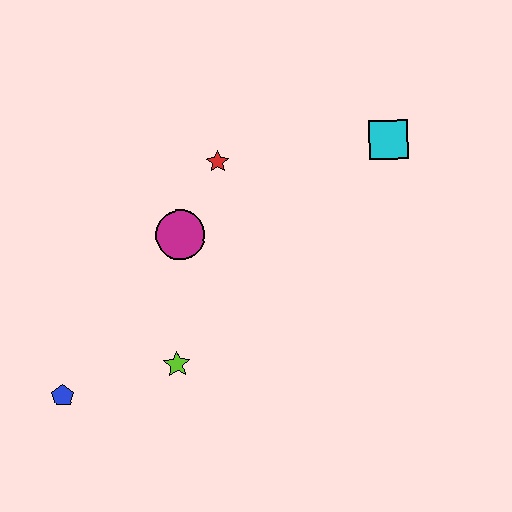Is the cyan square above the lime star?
Yes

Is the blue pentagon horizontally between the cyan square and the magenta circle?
No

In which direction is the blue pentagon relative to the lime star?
The blue pentagon is to the left of the lime star.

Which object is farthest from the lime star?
The cyan square is farthest from the lime star.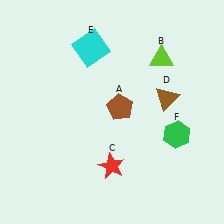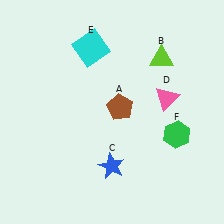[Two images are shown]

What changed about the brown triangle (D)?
In Image 1, D is brown. In Image 2, it changed to pink.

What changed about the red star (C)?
In Image 1, C is red. In Image 2, it changed to blue.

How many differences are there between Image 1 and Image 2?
There are 2 differences between the two images.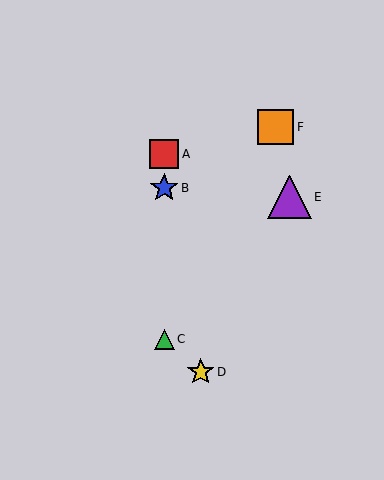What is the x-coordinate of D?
Object D is at x≈201.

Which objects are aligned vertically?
Objects A, B, C are aligned vertically.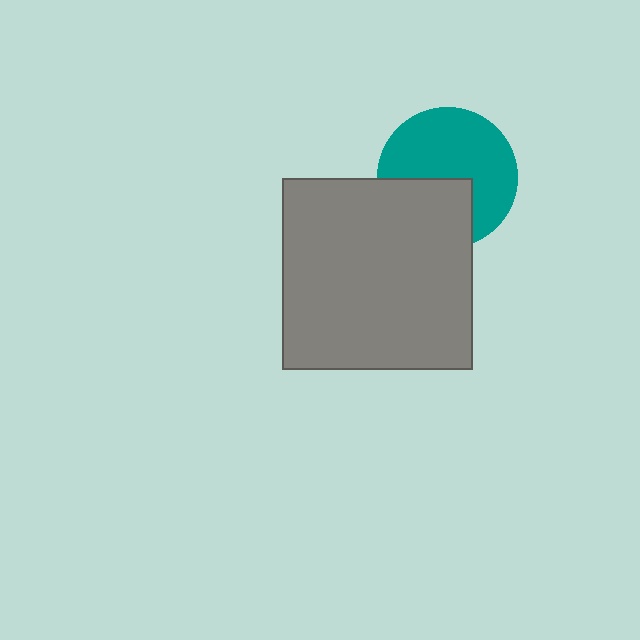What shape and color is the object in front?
The object in front is a gray square.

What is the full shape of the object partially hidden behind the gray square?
The partially hidden object is a teal circle.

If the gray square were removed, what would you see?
You would see the complete teal circle.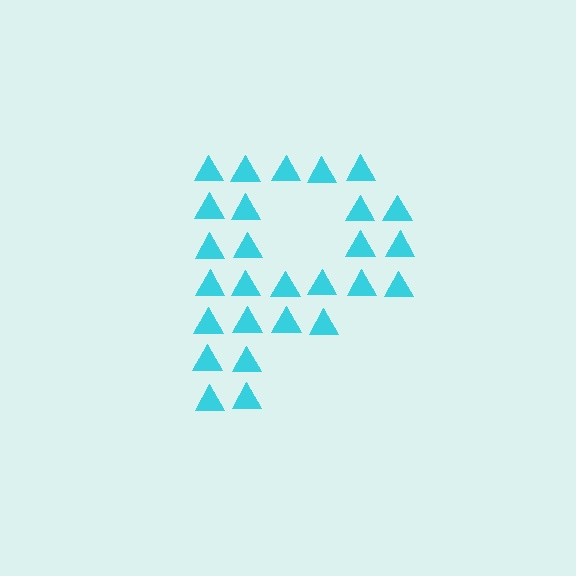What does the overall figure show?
The overall figure shows the letter P.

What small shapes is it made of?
It is made of small triangles.